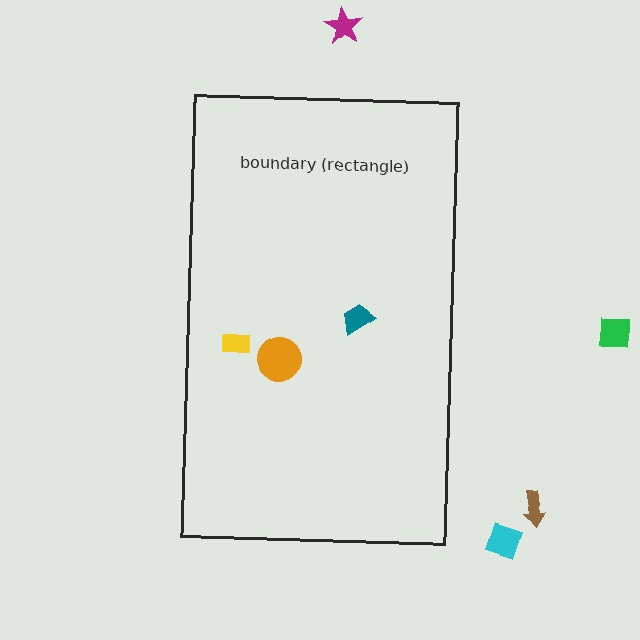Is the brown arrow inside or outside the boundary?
Outside.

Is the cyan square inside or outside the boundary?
Outside.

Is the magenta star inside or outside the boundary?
Outside.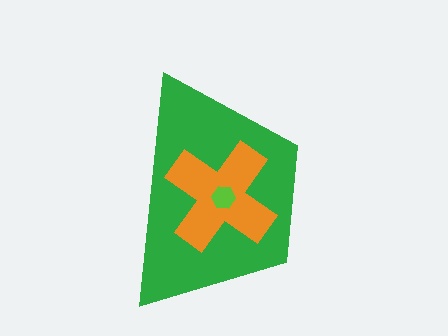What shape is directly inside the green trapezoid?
The orange cross.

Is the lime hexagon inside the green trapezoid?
Yes.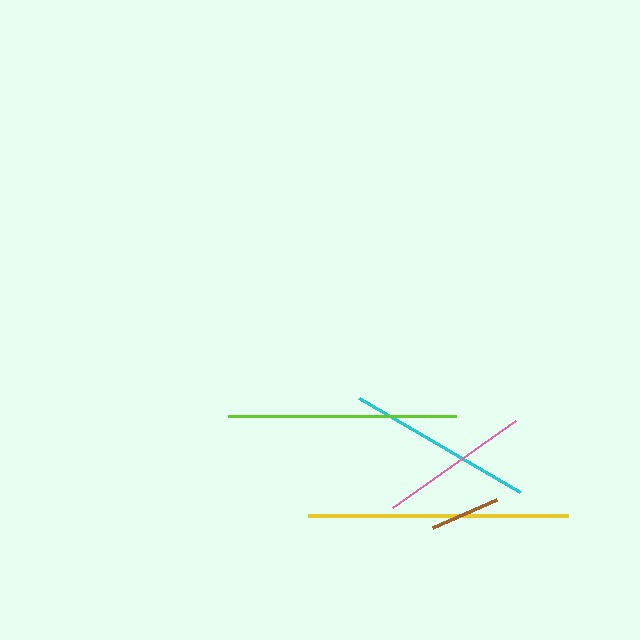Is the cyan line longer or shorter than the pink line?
The cyan line is longer than the pink line.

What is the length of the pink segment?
The pink segment is approximately 151 pixels long.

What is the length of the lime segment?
The lime segment is approximately 228 pixels long.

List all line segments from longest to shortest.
From longest to shortest: yellow, lime, cyan, pink, brown.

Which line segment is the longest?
The yellow line is the longest at approximately 260 pixels.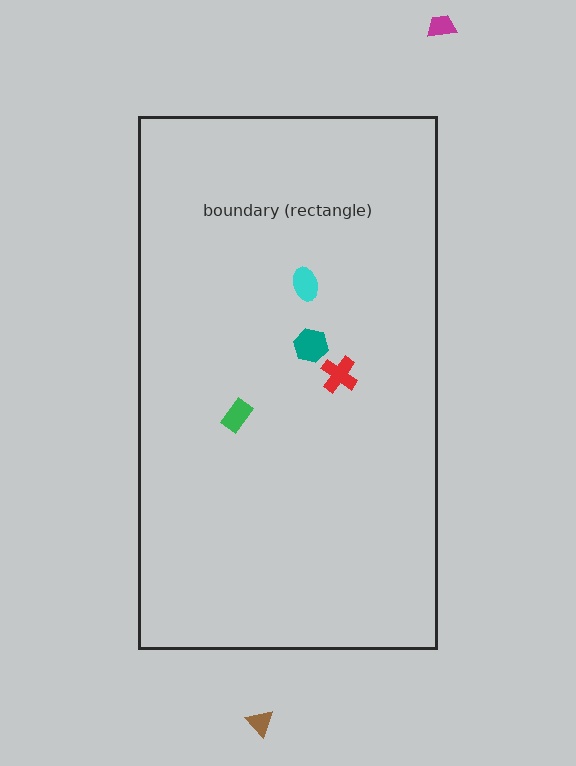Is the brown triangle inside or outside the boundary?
Outside.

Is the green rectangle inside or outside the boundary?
Inside.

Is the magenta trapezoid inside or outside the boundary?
Outside.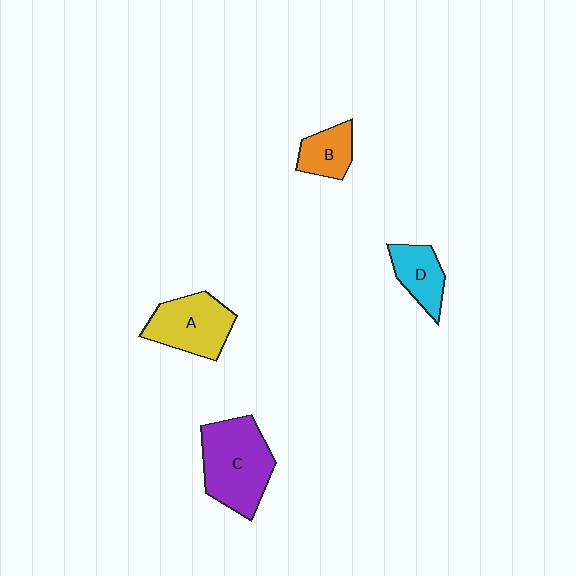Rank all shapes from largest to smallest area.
From largest to smallest: C (purple), A (yellow), D (cyan), B (orange).